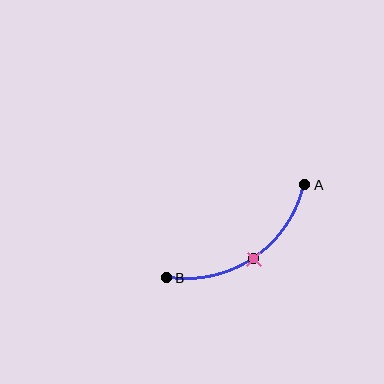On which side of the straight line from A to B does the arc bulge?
The arc bulges below and to the right of the straight line connecting A and B.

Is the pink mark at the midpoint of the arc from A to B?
Yes. The pink mark lies on the arc at equal arc-length from both A and B — it is the arc midpoint.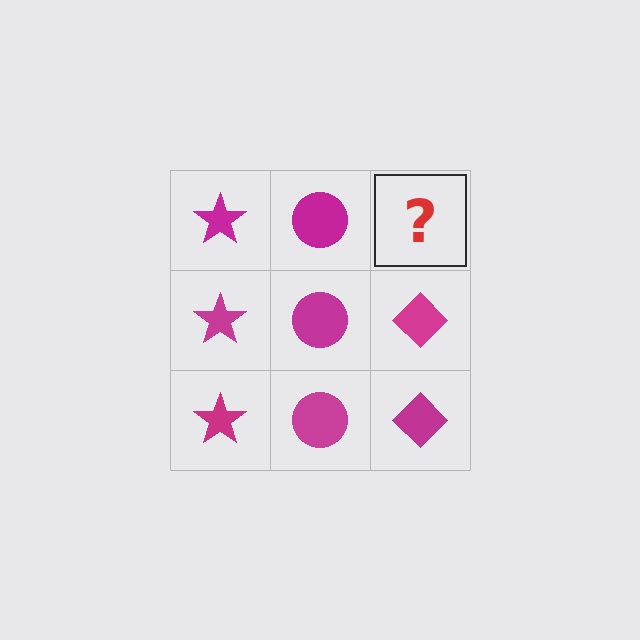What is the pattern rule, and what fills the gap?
The rule is that each column has a consistent shape. The gap should be filled with a magenta diamond.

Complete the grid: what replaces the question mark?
The question mark should be replaced with a magenta diamond.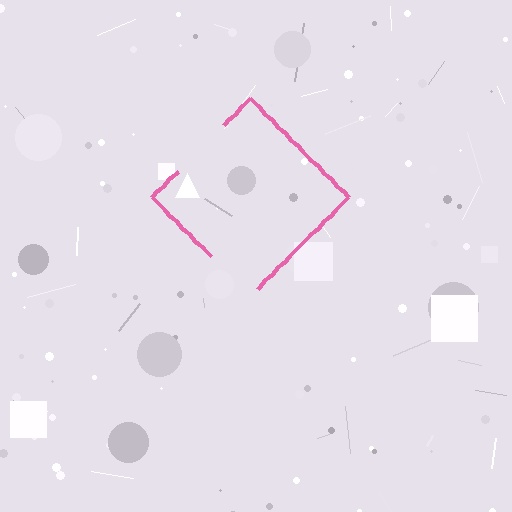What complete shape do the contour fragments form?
The contour fragments form a diamond.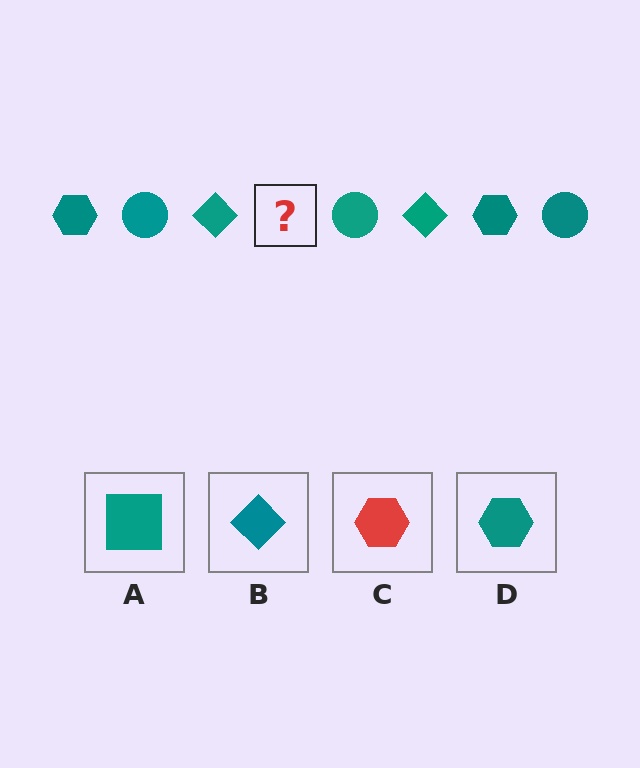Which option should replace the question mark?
Option D.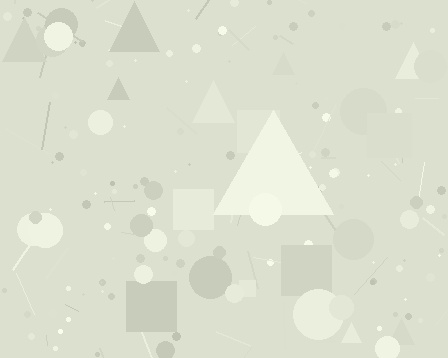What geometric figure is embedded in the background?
A triangle is embedded in the background.